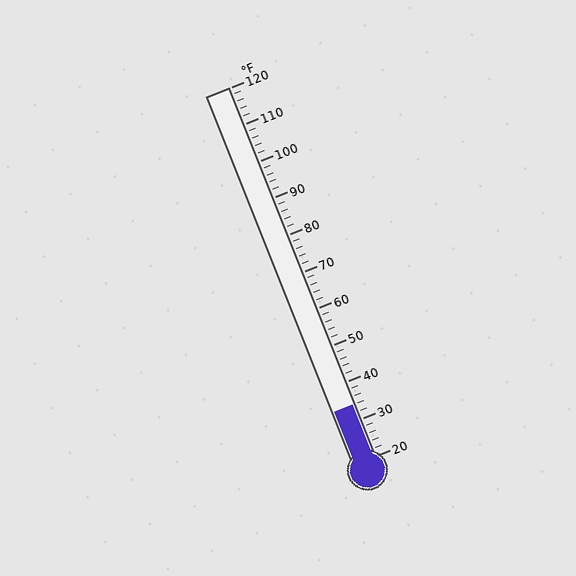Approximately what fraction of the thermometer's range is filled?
The thermometer is filled to approximately 15% of its range.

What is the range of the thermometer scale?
The thermometer scale ranges from 20°F to 120°F.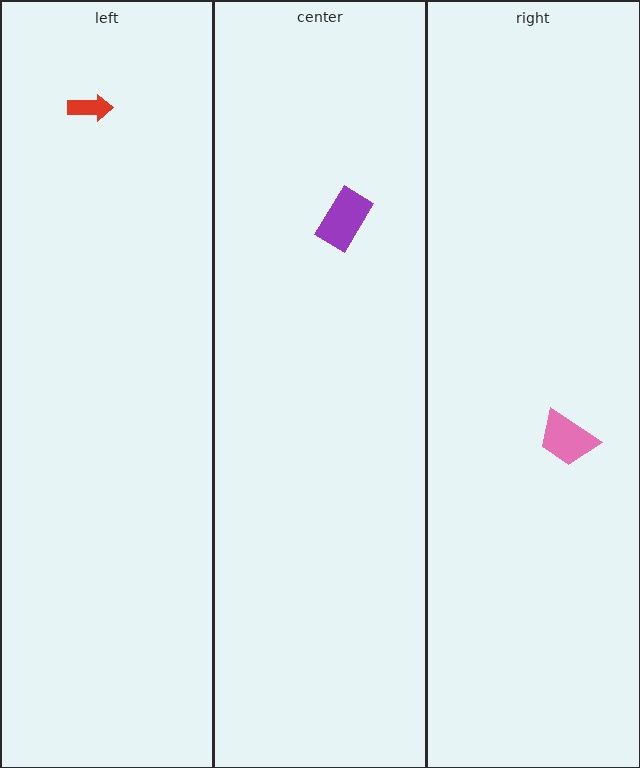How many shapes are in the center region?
1.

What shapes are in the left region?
The red arrow.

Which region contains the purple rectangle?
The center region.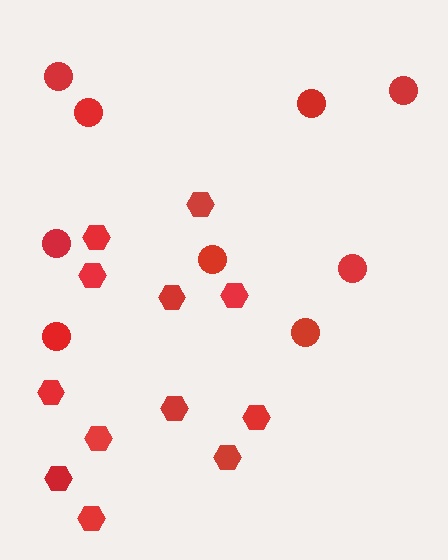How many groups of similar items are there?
There are 2 groups: one group of circles (9) and one group of hexagons (12).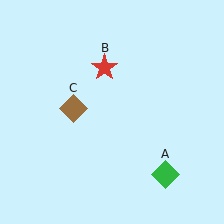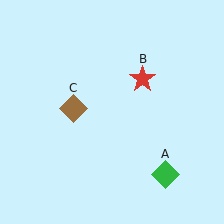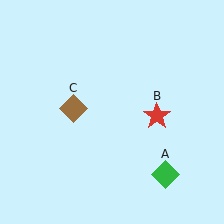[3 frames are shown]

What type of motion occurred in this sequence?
The red star (object B) rotated clockwise around the center of the scene.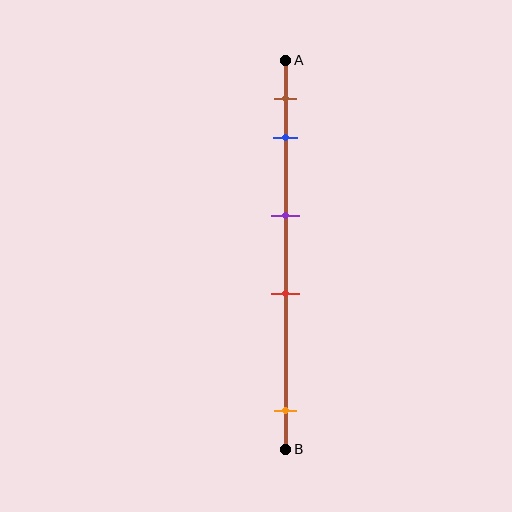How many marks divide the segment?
There are 5 marks dividing the segment.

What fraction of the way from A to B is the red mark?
The red mark is approximately 60% (0.6) of the way from A to B.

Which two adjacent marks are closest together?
The brown and blue marks are the closest adjacent pair.